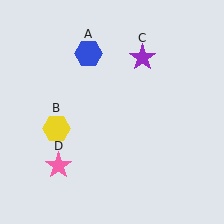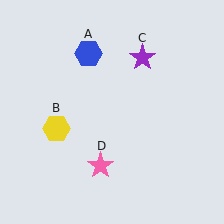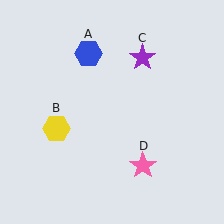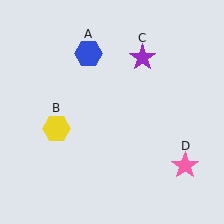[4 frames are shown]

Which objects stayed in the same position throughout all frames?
Blue hexagon (object A) and yellow hexagon (object B) and purple star (object C) remained stationary.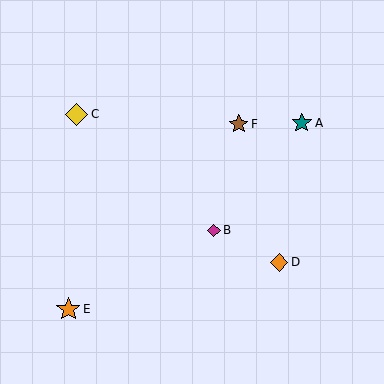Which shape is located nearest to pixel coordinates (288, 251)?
The orange diamond (labeled D) at (279, 262) is nearest to that location.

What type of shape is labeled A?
Shape A is a teal star.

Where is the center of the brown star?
The center of the brown star is at (239, 124).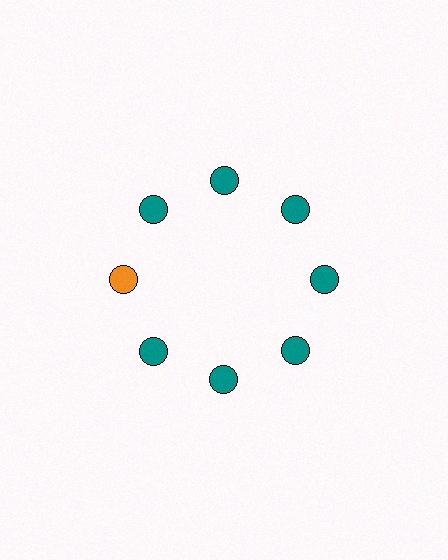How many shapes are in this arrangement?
There are 8 shapes arranged in a ring pattern.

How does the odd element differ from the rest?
It has a different color: orange instead of teal.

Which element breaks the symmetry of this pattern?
The orange circle at roughly the 9 o'clock position breaks the symmetry. All other shapes are teal circles.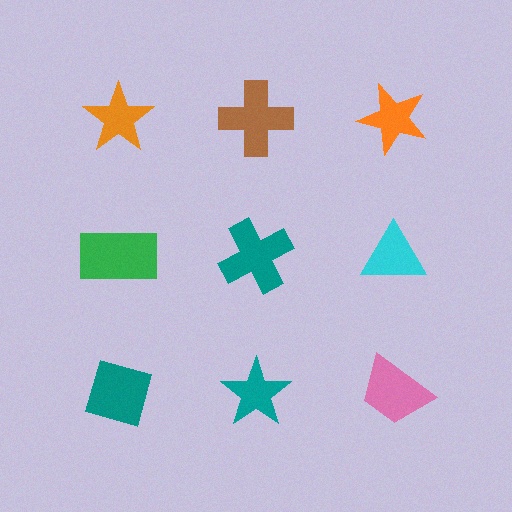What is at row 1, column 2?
A brown cross.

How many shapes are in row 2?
3 shapes.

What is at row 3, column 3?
A pink trapezoid.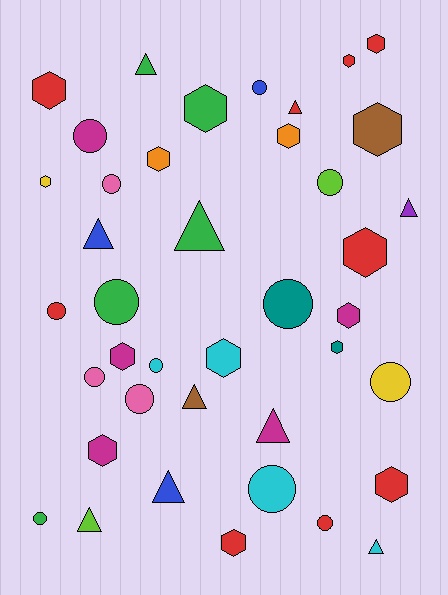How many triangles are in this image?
There are 10 triangles.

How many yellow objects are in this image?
There are 2 yellow objects.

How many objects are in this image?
There are 40 objects.